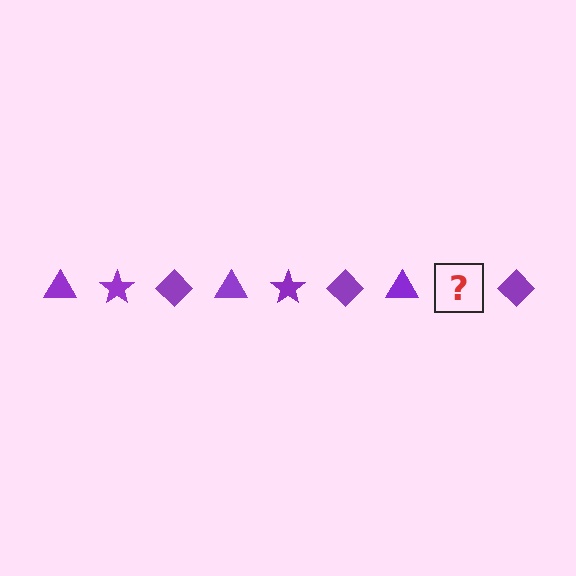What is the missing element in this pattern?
The missing element is a purple star.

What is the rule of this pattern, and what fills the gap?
The rule is that the pattern cycles through triangle, star, diamond shapes in purple. The gap should be filled with a purple star.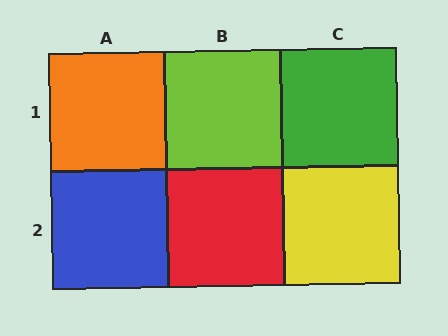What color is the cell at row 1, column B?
Lime.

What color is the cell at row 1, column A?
Orange.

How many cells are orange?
1 cell is orange.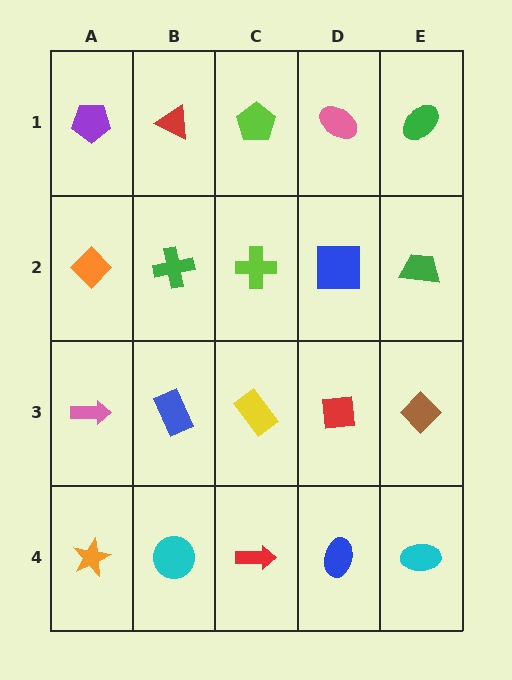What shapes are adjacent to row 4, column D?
A red square (row 3, column D), a red arrow (row 4, column C), a cyan ellipse (row 4, column E).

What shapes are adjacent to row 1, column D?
A blue square (row 2, column D), a lime pentagon (row 1, column C), a green ellipse (row 1, column E).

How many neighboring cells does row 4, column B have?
3.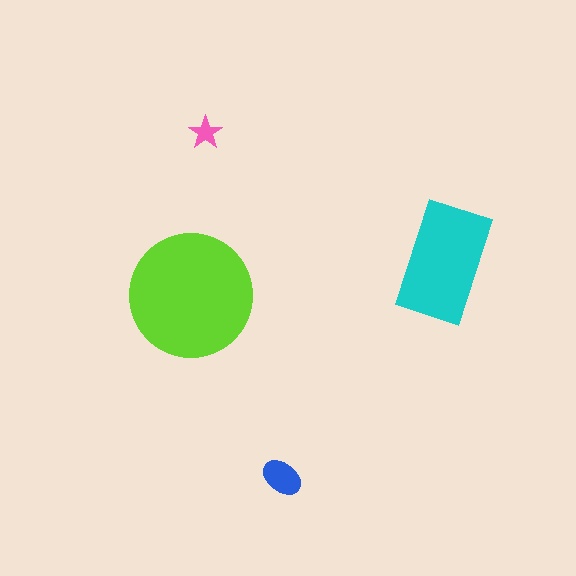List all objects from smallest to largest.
The pink star, the blue ellipse, the cyan rectangle, the lime circle.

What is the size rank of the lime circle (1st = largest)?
1st.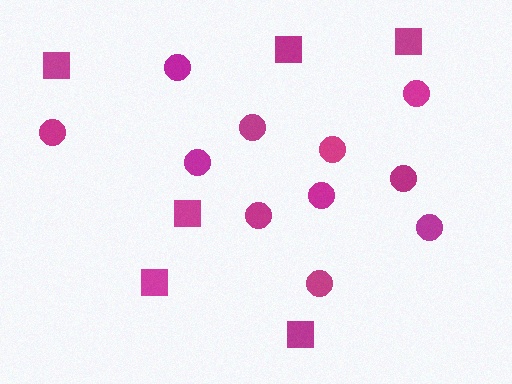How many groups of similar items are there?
There are 2 groups: one group of circles (11) and one group of squares (6).